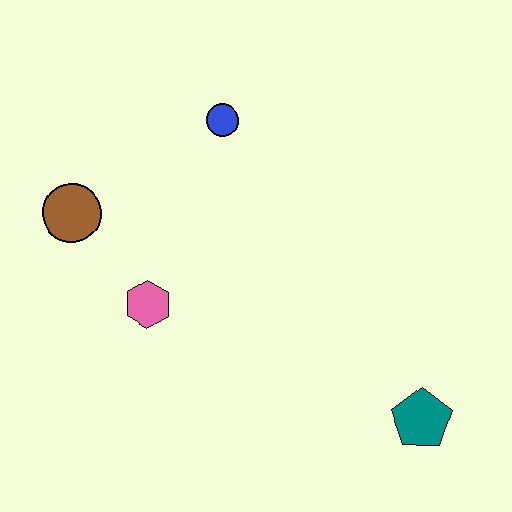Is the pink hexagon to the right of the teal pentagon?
No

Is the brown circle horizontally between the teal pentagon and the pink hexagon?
No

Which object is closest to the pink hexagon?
The brown circle is closest to the pink hexagon.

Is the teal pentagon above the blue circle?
No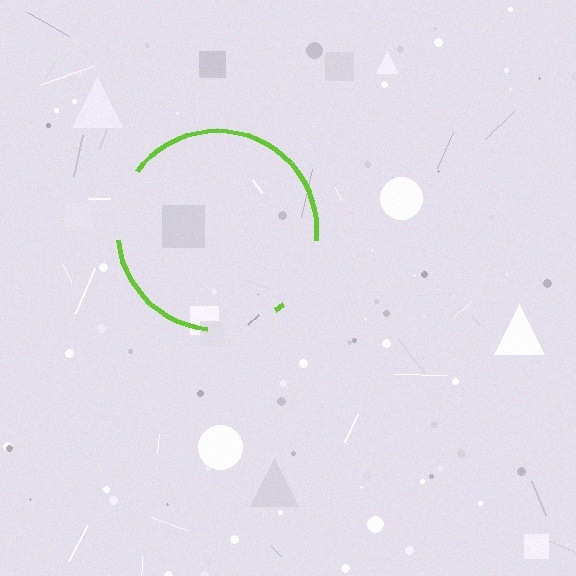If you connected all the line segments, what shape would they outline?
They would outline a circle.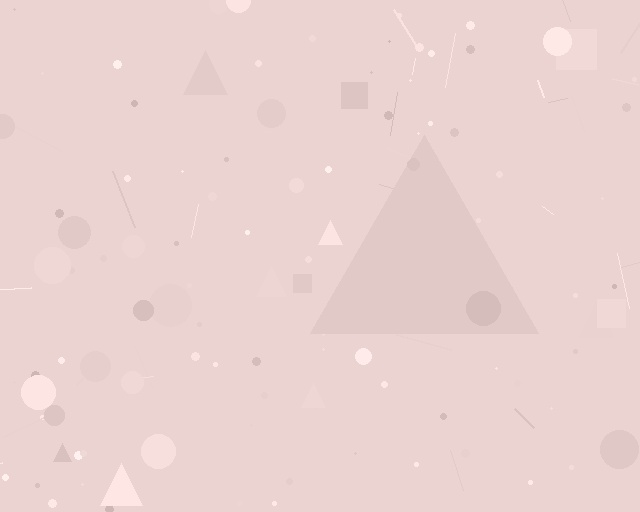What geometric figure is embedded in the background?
A triangle is embedded in the background.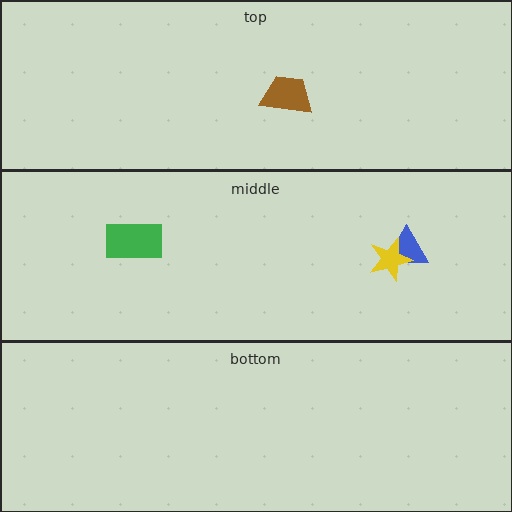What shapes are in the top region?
The brown trapezoid.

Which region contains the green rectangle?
The middle region.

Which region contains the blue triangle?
The middle region.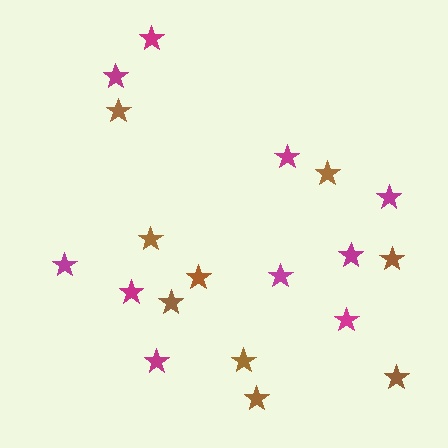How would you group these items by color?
There are 2 groups: one group of brown stars (9) and one group of magenta stars (10).